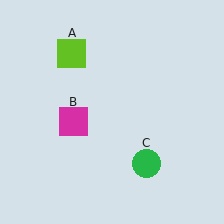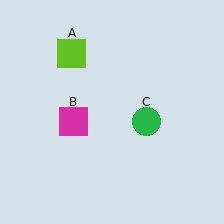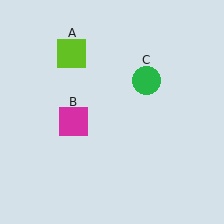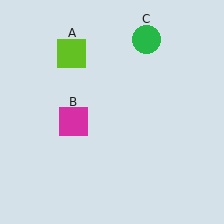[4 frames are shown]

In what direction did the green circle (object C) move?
The green circle (object C) moved up.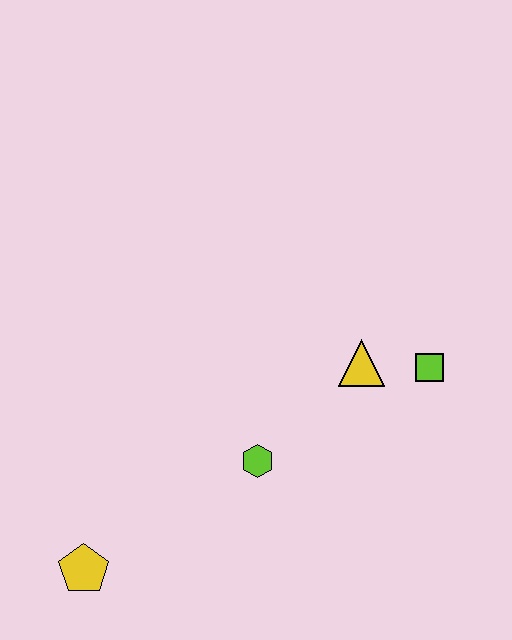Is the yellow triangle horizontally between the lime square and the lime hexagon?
Yes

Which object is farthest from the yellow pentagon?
The lime square is farthest from the yellow pentagon.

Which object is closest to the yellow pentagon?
The lime hexagon is closest to the yellow pentagon.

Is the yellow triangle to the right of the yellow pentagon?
Yes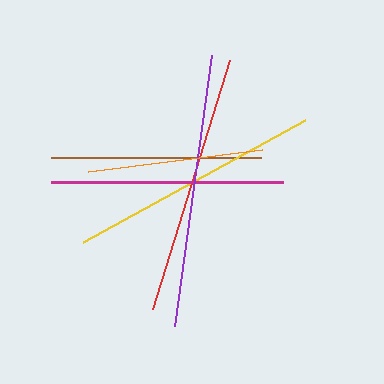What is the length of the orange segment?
The orange segment is approximately 175 pixels long.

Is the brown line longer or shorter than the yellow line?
The yellow line is longer than the brown line.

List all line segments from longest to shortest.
From longest to shortest: purple, red, yellow, magenta, brown, orange.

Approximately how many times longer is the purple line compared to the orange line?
The purple line is approximately 1.6 times the length of the orange line.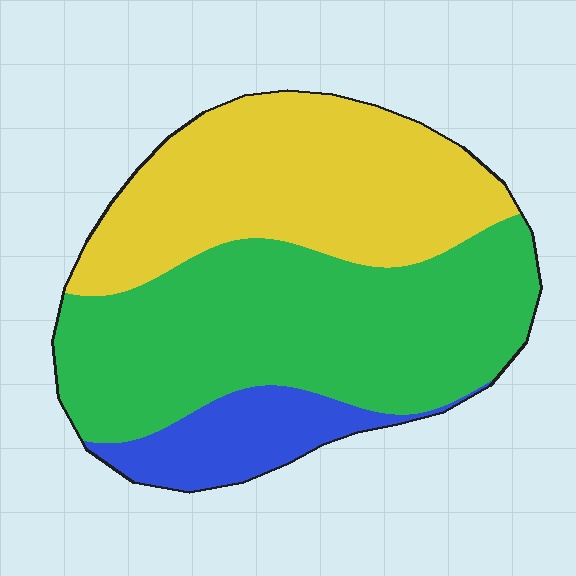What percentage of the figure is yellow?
Yellow takes up between a quarter and a half of the figure.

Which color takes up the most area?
Green, at roughly 50%.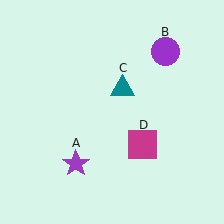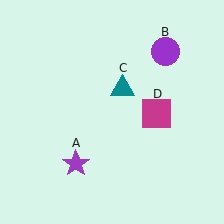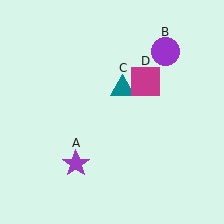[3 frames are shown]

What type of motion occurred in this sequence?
The magenta square (object D) rotated counterclockwise around the center of the scene.